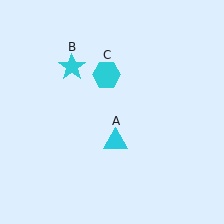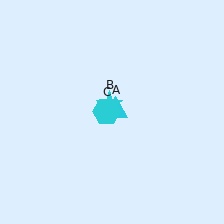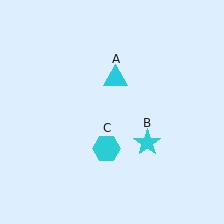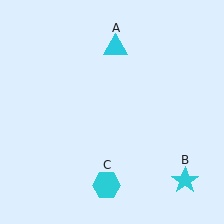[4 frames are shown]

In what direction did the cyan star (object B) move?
The cyan star (object B) moved down and to the right.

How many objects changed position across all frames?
3 objects changed position: cyan triangle (object A), cyan star (object B), cyan hexagon (object C).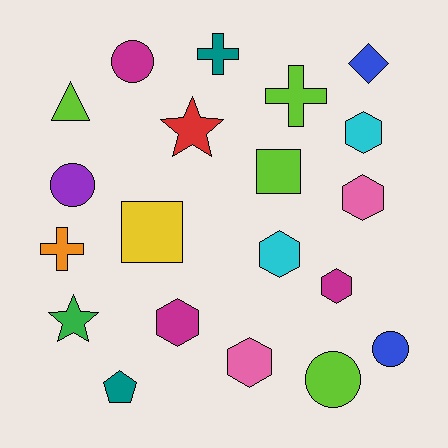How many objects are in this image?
There are 20 objects.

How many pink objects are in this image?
There are 2 pink objects.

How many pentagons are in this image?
There is 1 pentagon.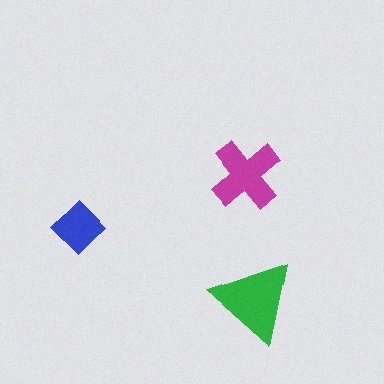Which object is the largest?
The green triangle.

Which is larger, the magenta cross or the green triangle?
The green triangle.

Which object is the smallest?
The blue diamond.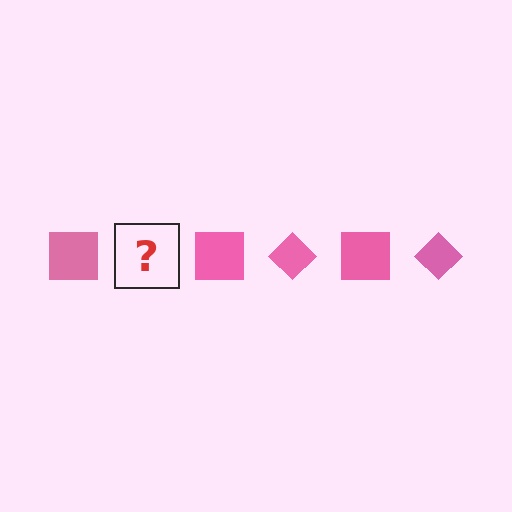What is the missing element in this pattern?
The missing element is a pink diamond.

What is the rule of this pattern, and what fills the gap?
The rule is that the pattern cycles through square, diamond shapes in pink. The gap should be filled with a pink diamond.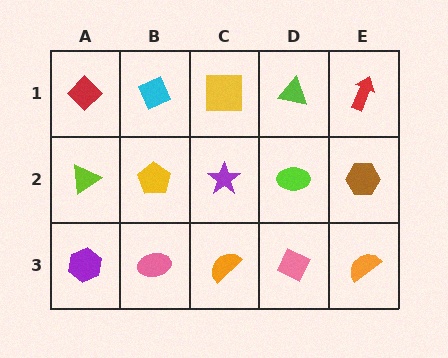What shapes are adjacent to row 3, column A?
A lime triangle (row 2, column A), a pink ellipse (row 3, column B).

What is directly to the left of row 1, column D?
A yellow square.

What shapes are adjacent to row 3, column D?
A lime ellipse (row 2, column D), an orange semicircle (row 3, column C), an orange semicircle (row 3, column E).